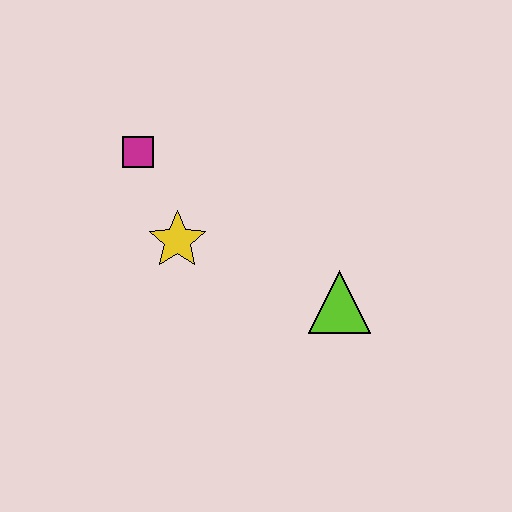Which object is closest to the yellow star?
The magenta square is closest to the yellow star.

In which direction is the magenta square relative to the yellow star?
The magenta square is above the yellow star.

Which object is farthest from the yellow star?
The lime triangle is farthest from the yellow star.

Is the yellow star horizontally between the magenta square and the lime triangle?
Yes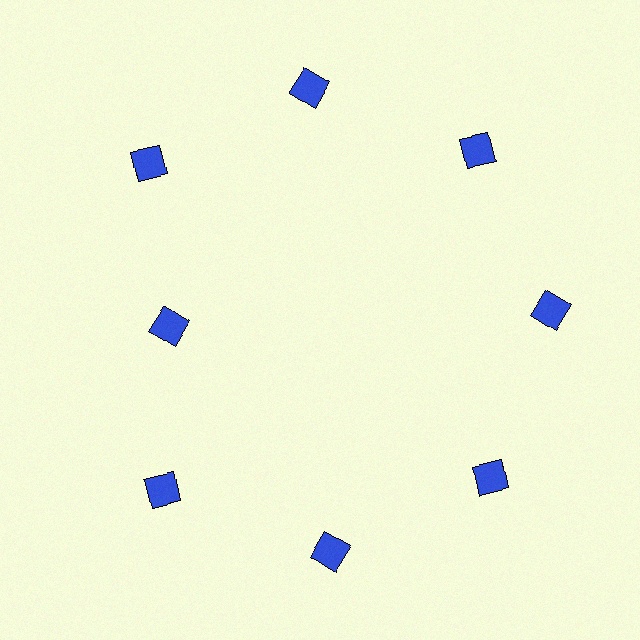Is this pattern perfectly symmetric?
No. The 8 blue squares are arranged in a ring, but one element near the 9 o'clock position is pulled inward toward the center, breaking the 8-fold rotational symmetry.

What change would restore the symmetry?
The symmetry would be restored by moving it outward, back onto the ring so that all 8 squares sit at equal angles and equal distance from the center.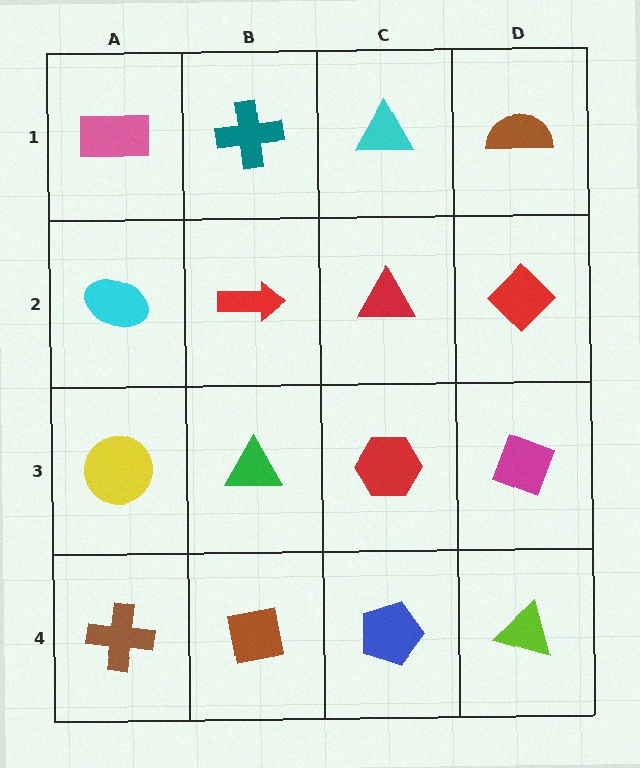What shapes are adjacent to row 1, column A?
A cyan ellipse (row 2, column A), a teal cross (row 1, column B).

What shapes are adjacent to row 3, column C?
A red triangle (row 2, column C), a blue pentagon (row 4, column C), a green triangle (row 3, column B), a magenta diamond (row 3, column D).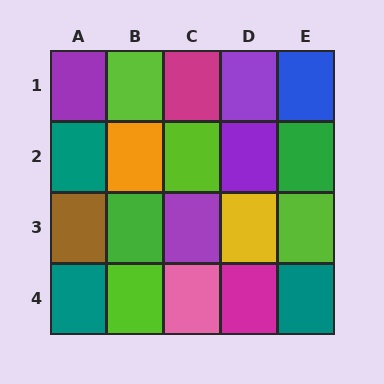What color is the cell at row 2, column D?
Purple.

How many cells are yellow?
1 cell is yellow.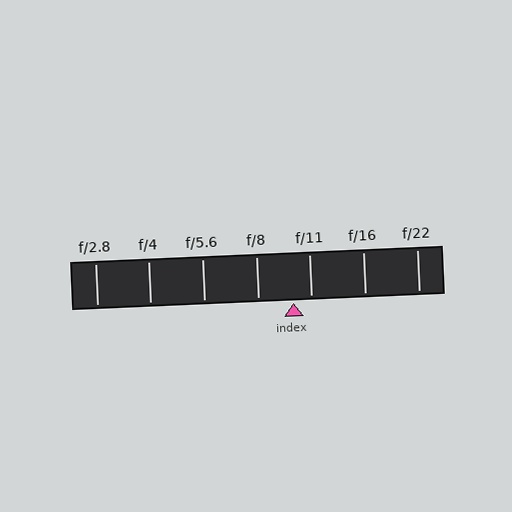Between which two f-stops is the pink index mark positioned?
The index mark is between f/8 and f/11.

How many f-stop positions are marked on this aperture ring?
There are 7 f-stop positions marked.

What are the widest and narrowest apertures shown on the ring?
The widest aperture shown is f/2.8 and the narrowest is f/22.